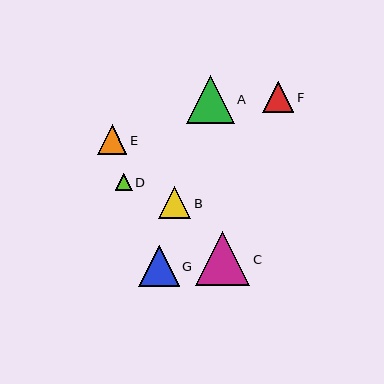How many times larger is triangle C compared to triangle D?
Triangle C is approximately 3.2 times the size of triangle D.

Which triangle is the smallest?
Triangle D is the smallest with a size of approximately 17 pixels.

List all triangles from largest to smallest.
From largest to smallest: C, A, G, B, F, E, D.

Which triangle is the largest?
Triangle C is the largest with a size of approximately 54 pixels.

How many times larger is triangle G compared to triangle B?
Triangle G is approximately 1.3 times the size of triangle B.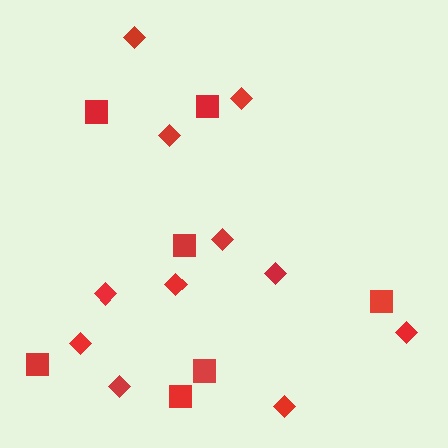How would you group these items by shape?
There are 2 groups: one group of squares (7) and one group of diamonds (11).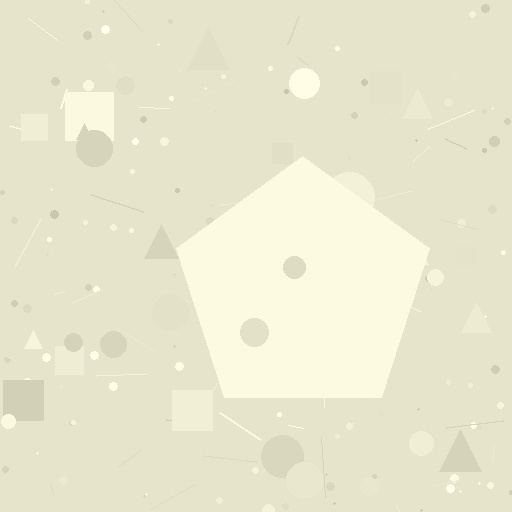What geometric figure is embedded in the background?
A pentagon is embedded in the background.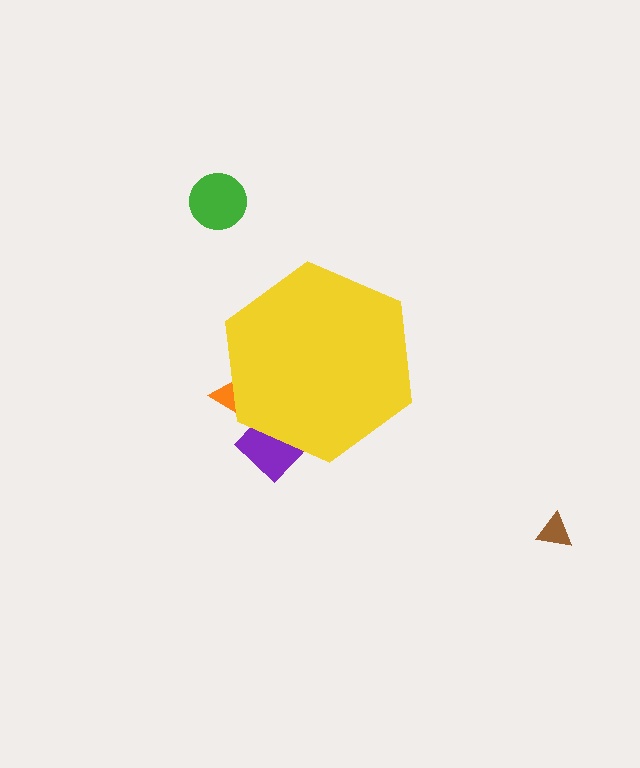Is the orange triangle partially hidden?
Yes, the orange triangle is partially hidden behind the yellow hexagon.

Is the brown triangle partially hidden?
No, the brown triangle is fully visible.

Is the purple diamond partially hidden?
Yes, the purple diamond is partially hidden behind the yellow hexagon.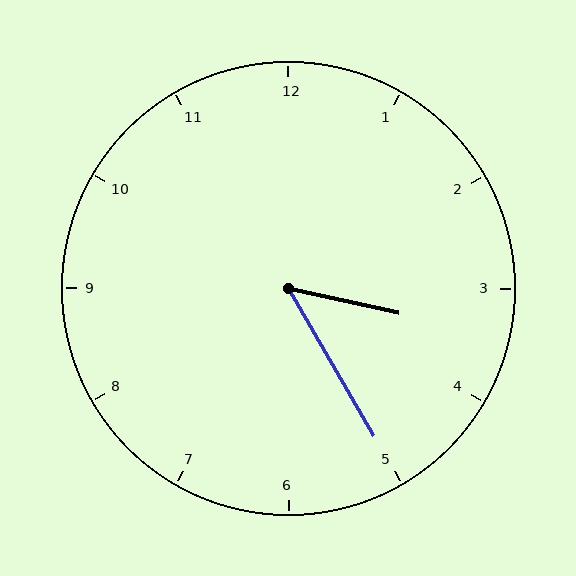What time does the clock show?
3:25.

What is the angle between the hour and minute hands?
Approximately 48 degrees.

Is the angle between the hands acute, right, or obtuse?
It is acute.